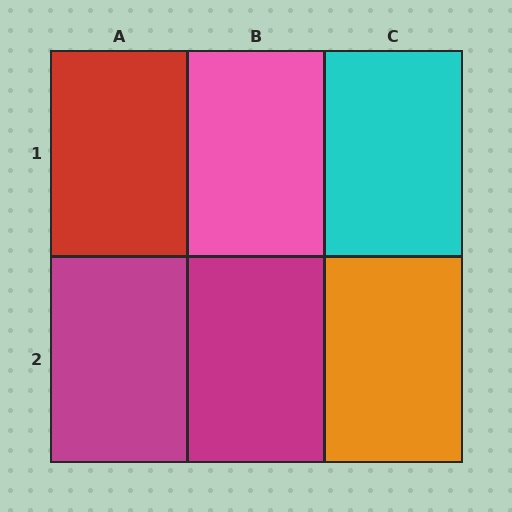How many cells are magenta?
2 cells are magenta.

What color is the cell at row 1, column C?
Cyan.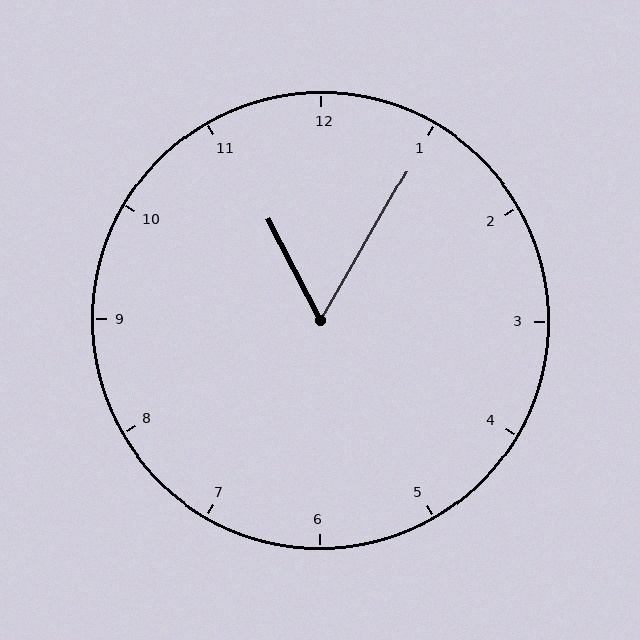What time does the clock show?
11:05.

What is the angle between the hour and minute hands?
Approximately 58 degrees.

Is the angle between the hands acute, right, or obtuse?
It is acute.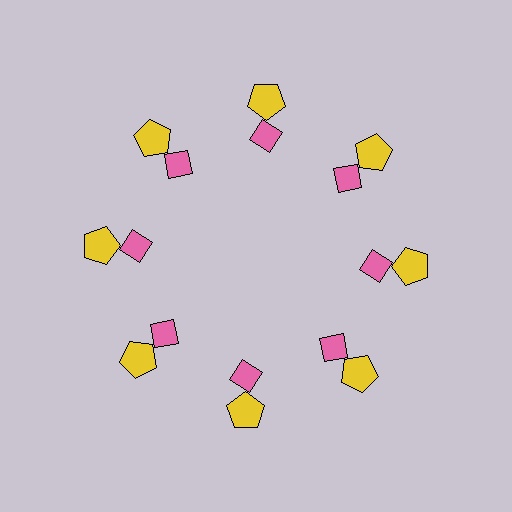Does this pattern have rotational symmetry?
Yes, this pattern has 8-fold rotational symmetry. It looks the same after rotating 45 degrees around the center.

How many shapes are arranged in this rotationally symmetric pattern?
There are 16 shapes, arranged in 8 groups of 2.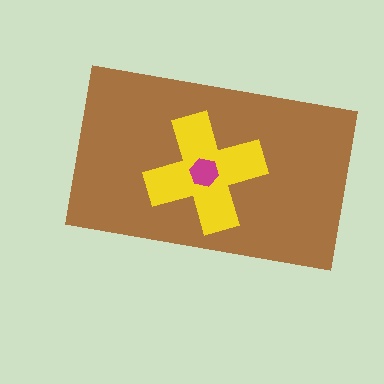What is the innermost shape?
The magenta hexagon.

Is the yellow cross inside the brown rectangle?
Yes.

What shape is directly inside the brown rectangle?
The yellow cross.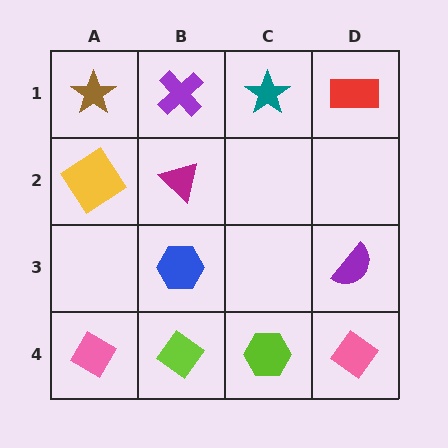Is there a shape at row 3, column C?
No, that cell is empty.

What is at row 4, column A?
A pink diamond.